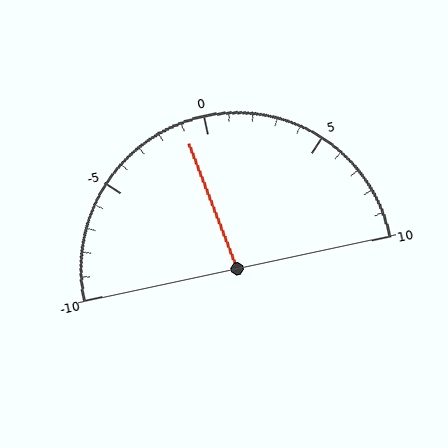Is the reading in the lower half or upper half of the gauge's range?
The reading is in the lower half of the range (-10 to 10).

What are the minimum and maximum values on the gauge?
The gauge ranges from -10 to 10.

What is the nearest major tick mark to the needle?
The nearest major tick mark is 0.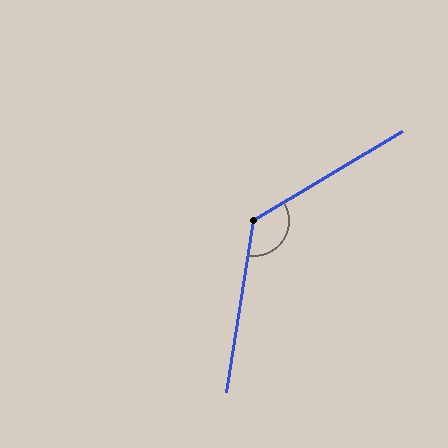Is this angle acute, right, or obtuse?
It is obtuse.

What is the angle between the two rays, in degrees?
Approximately 130 degrees.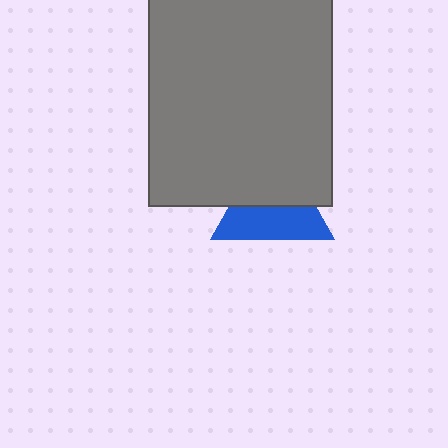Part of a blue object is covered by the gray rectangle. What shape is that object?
It is a triangle.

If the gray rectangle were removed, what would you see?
You would see the complete blue triangle.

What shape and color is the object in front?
The object in front is a gray rectangle.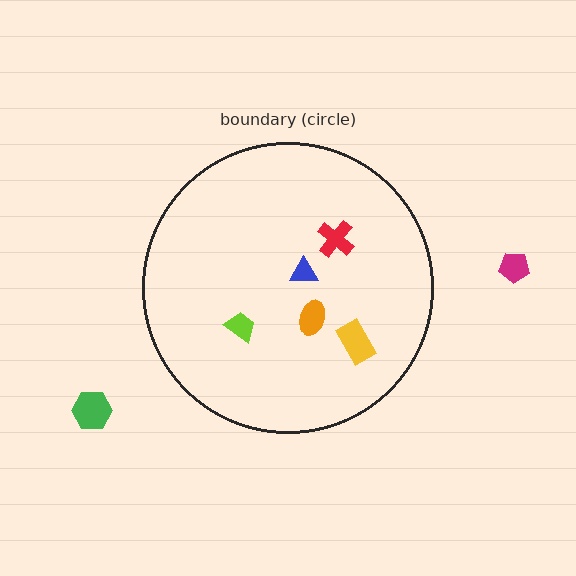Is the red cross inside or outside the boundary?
Inside.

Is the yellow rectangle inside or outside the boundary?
Inside.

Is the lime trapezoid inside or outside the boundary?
Inside.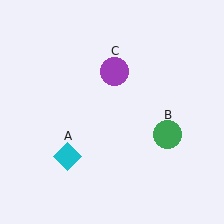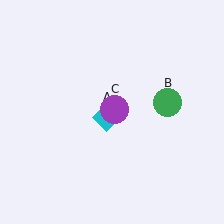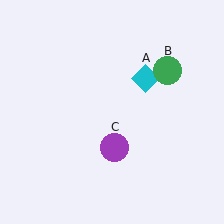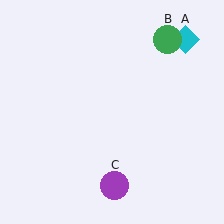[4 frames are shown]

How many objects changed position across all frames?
3 objects changed position: cyan diamond (object A), green circle (object B), purple circle (object C).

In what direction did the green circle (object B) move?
The green circle (object B) moved up.